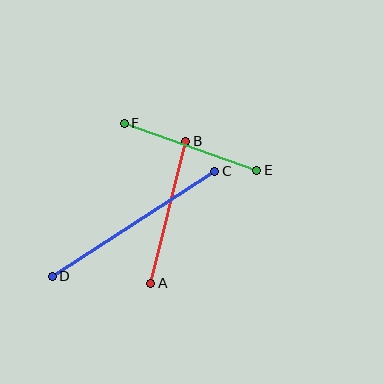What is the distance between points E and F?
The distance is approximately 141 pixels.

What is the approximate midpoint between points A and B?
The midpoint is at approximately (168, 212) pixels.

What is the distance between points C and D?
The distance is approximately 194 pixels.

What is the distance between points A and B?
The distance is approximately 147 pixels.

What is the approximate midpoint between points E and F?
The midpoint is at approximately (190, 147) pixels.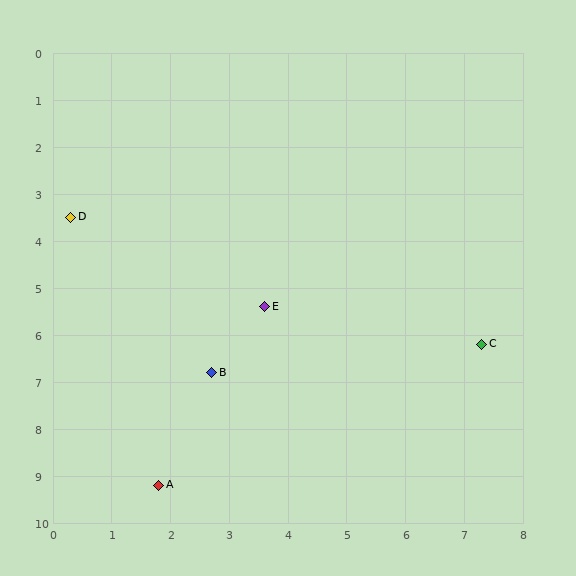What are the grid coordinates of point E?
Point E is at approximately (3.6, 5.4).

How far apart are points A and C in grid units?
Points A and C are about 6.3 grid units apart.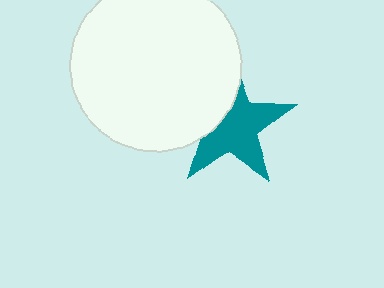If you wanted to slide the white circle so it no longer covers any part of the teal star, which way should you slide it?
Slide it left — that is the most direct way to separate the two shapes.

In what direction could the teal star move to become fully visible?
The teal star could move right. That would shift it out from behind the white circle entirely.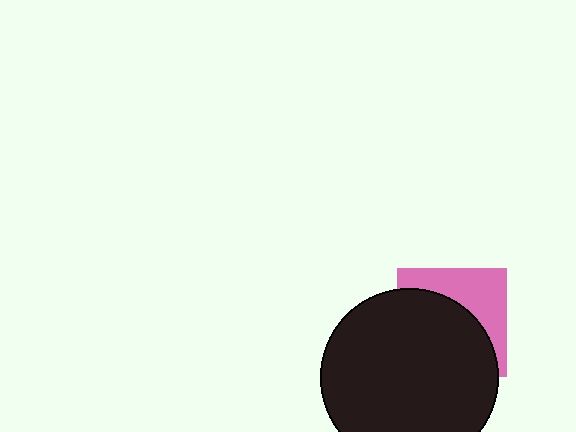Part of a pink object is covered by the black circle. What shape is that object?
It is a square.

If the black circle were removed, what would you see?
You would see the complete pink square.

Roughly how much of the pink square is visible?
A small part of it is visible (roughly 39%).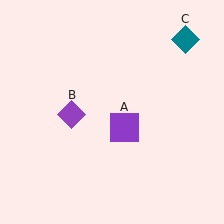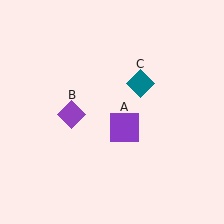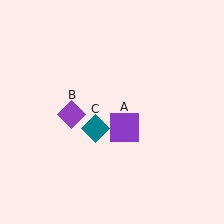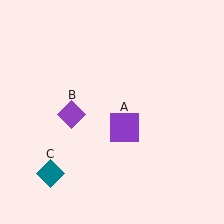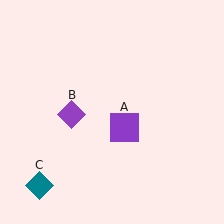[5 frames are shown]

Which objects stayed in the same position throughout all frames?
Purple square (object A) and purple diamond (object B) remained stationary.